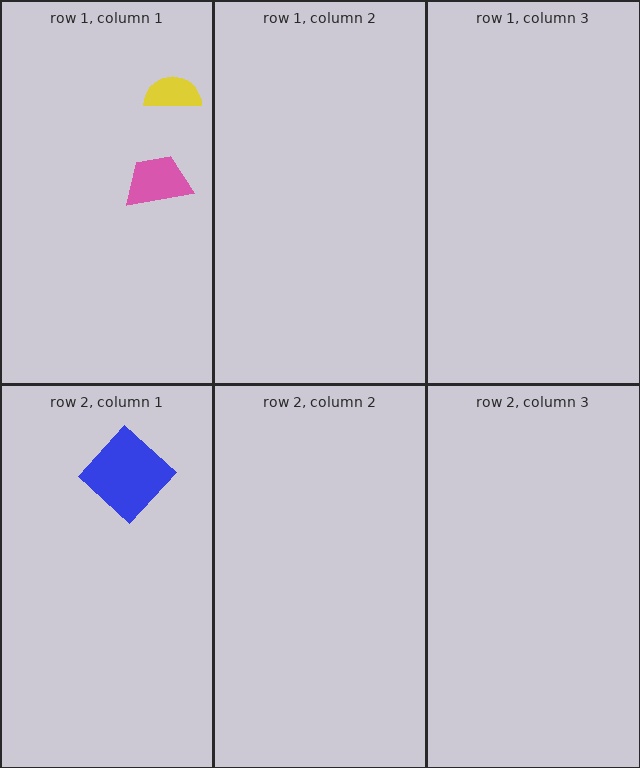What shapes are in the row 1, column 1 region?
The yellow semicircle, the pink trapezoid.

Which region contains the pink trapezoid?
The row 1, column 1 region.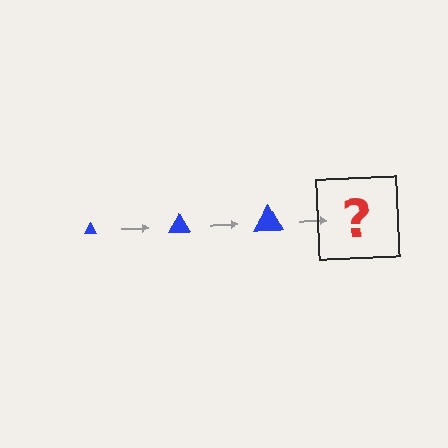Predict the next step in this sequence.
The next step is a blue triangle, larger than the previous one.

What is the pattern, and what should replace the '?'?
The pattern is that the triangle gets progressively larger each step. The '?' should be a blue triangle, larger than the previous one.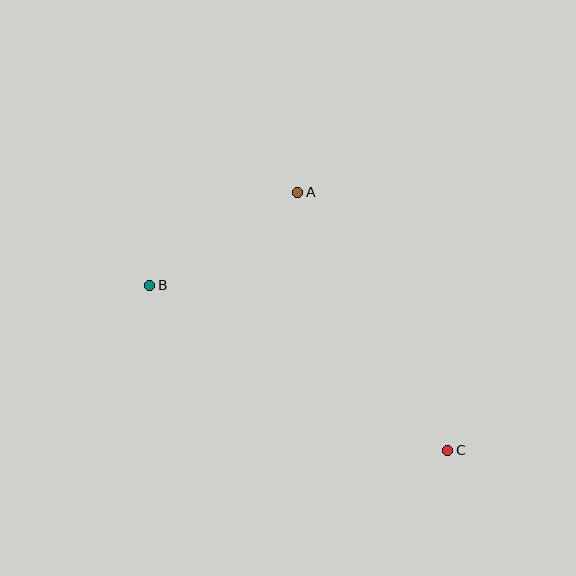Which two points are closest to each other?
Points A and B are closest to each other.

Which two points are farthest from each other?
Points B and C are farthest from each other.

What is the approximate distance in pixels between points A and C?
The distance between A and C is approximately 299 pixels.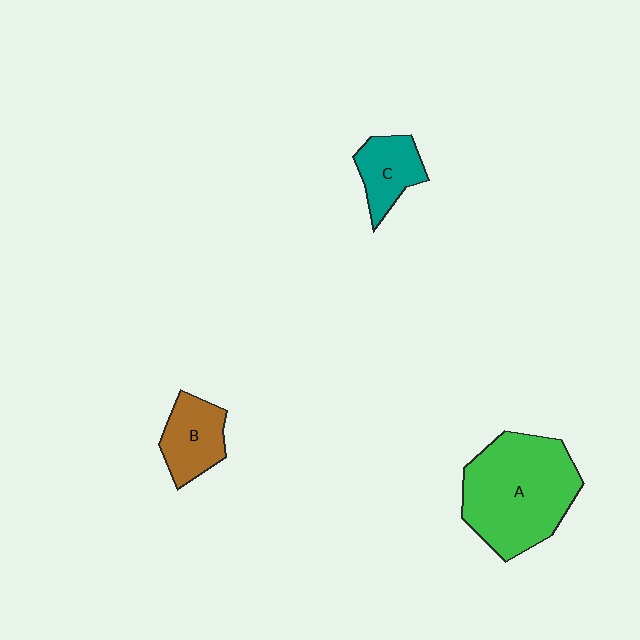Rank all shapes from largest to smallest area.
From largest to smallest: A (green), B (brown), C (teal).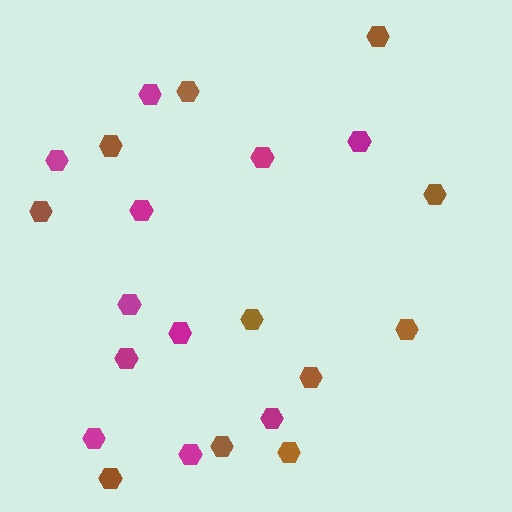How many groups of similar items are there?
There are 2 groups: one group of magenta hexagons (11) and one group of brown hexagons (11).